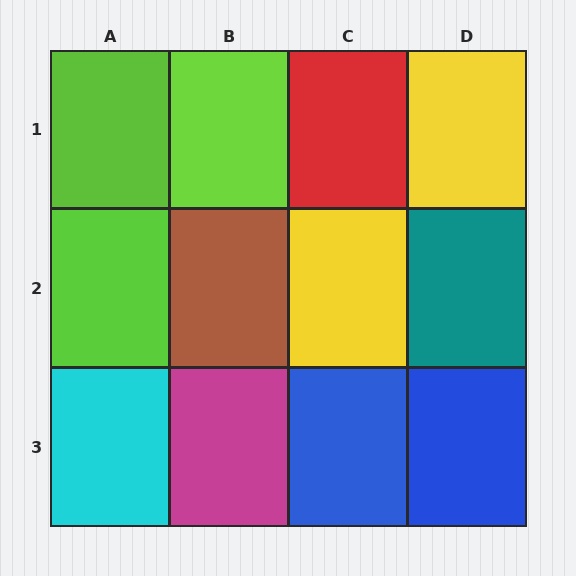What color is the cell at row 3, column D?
Blue.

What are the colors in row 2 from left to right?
Lime, brown, yellow, teal.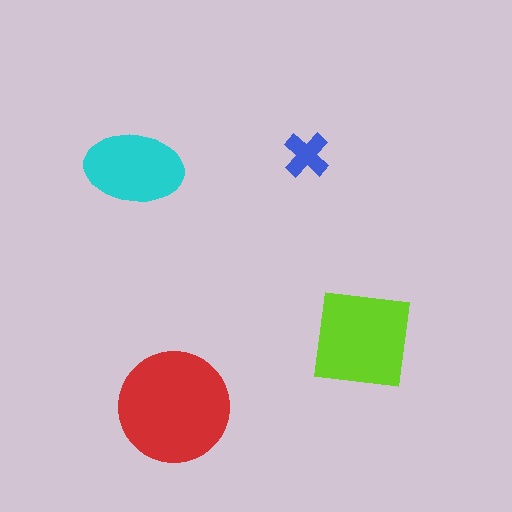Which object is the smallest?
The blue cross.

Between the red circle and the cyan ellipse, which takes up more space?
The red circle.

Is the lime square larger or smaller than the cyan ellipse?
Larger.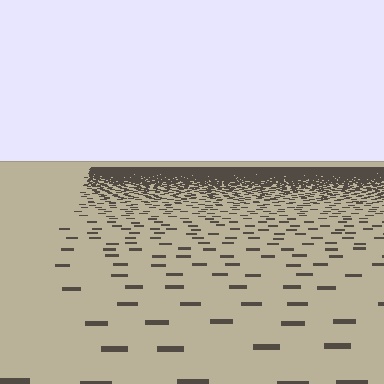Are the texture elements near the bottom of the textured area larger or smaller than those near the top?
Larger. Near the bottom, elements are closer to the viewer and appear at a bigger on-screen size.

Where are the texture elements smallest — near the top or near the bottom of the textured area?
Near the top.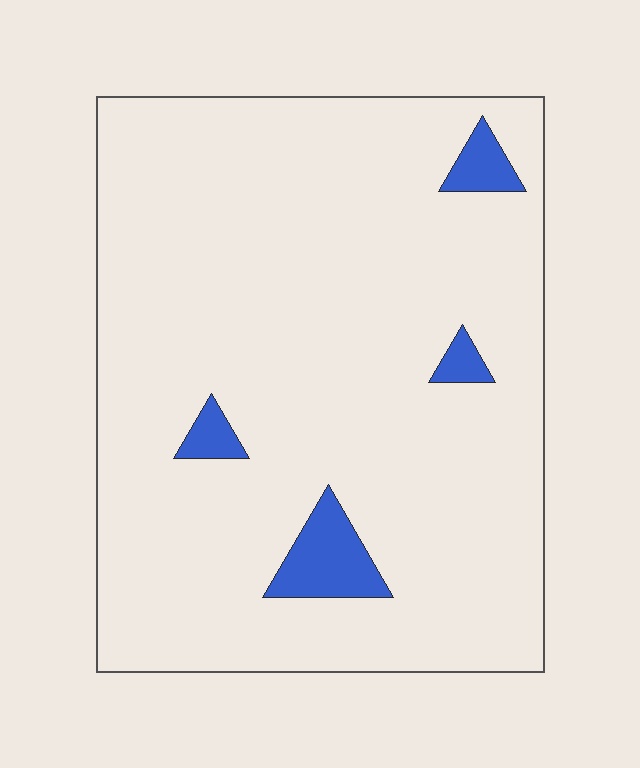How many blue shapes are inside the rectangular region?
4.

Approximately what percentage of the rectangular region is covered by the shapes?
Approximately 5%.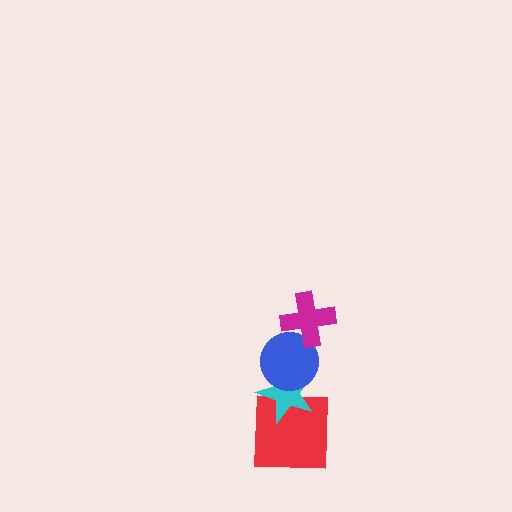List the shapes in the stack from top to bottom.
From top to bottom: the magenta cross, the blue circle, the cyan star, the red square.